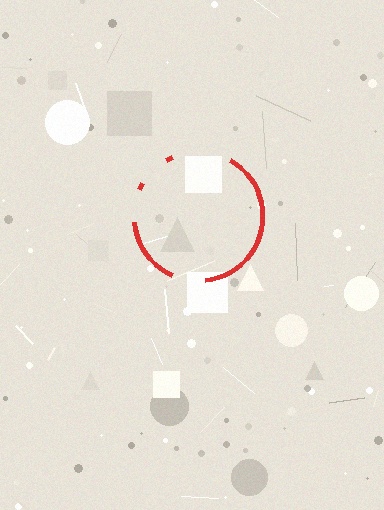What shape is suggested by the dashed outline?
The dashed outline suggests a circle.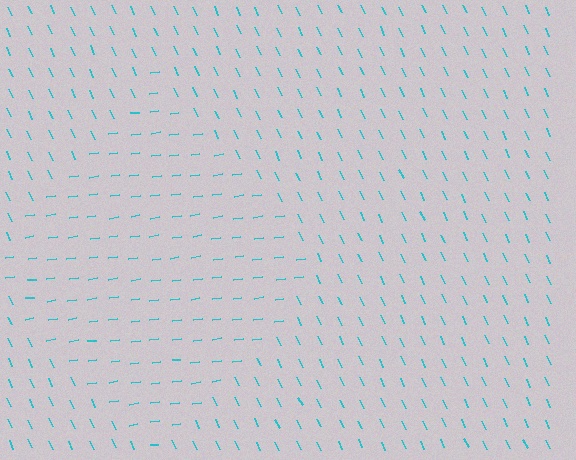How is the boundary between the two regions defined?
The boundary is defined purely by a change in line orientation (approximately 73 degrees difference). All lines are the same color and thickness.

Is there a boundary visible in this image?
Yes, there is a texture boundary formed by a change in line orientation.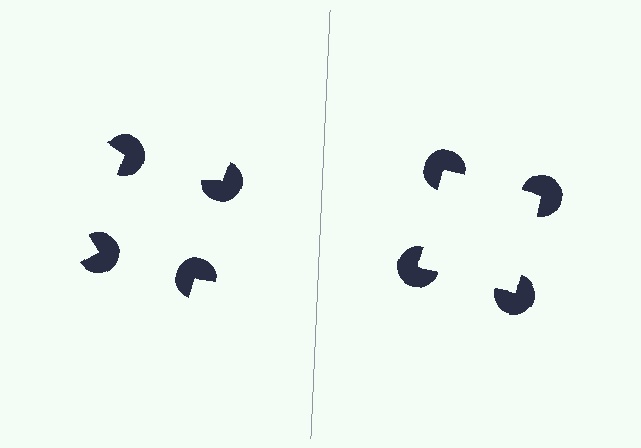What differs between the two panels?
The pac-man discs are positioned identically on both sides; only the wedge orientations differ. On the right they align to a square; on the left they are misaligned.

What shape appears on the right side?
An illusory square.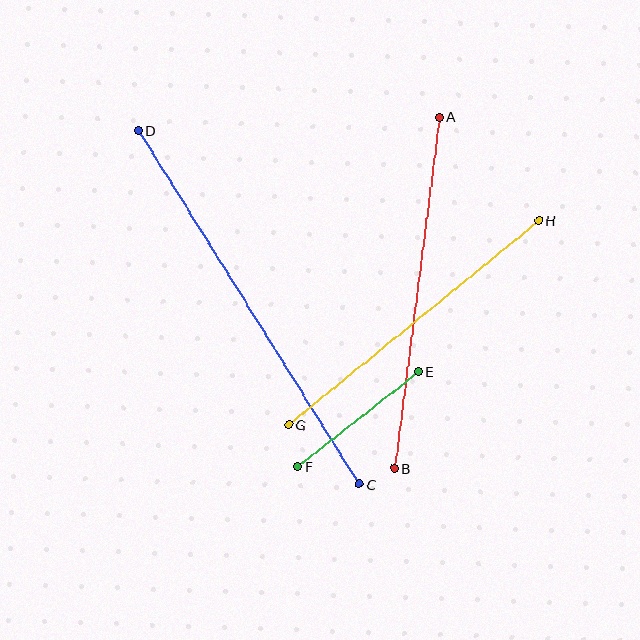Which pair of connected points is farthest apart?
Points C and D are farthest apart.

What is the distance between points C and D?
The distance is approximately 417 pixels.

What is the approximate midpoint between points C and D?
The midpoint is at approximately (249, 307) pixels.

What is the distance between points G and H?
The distance is approximately 323 pixels.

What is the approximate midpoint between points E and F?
The midpoint is at approximately (358, 419) pixels.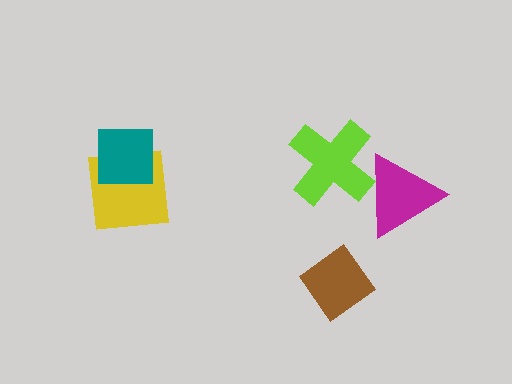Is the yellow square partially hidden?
Yes, it is partially covered by another shape.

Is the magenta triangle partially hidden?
No, no other shape covers it.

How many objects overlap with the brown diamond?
0 objects overlap with the brown diamond.